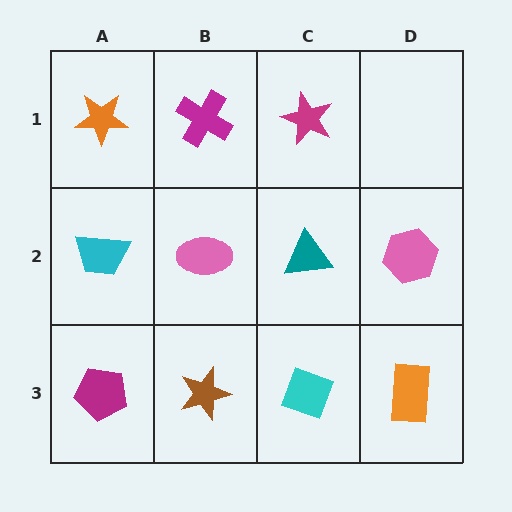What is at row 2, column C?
A teal triangle.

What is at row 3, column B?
A brown star.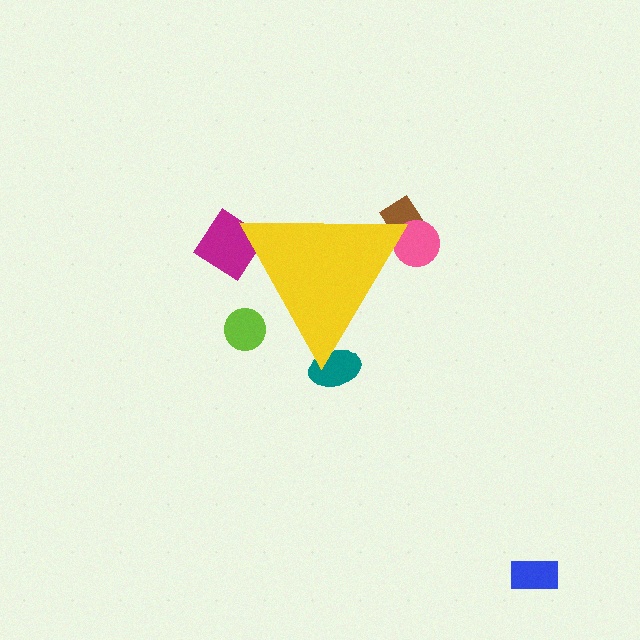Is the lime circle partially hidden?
Yes, the lime circle is partially hidden behind the yellow triangle.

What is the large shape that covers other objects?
A yellow triangle.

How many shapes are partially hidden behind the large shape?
5 shapes are partially hidden.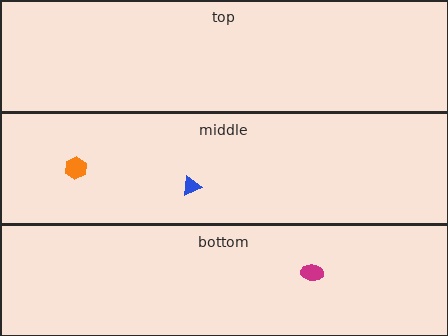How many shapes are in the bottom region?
1.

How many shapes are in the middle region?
2.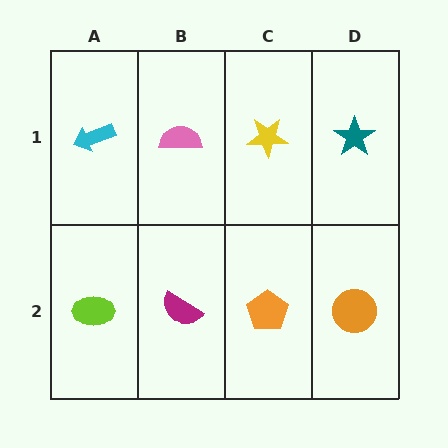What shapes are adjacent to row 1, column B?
A magenta semicircle (row 2, column B), a cyan arrow (row 1, column A), a yellow star (row 1, column C).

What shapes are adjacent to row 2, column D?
A teal star (row 1, column D), an orange pentagon (row 2, column C).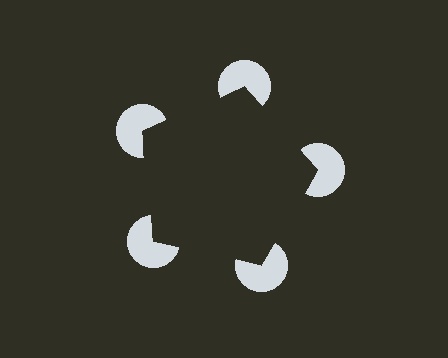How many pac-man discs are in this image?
There are 5 — one at each vertex of the illusory pentagon.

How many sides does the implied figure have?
5 sides.